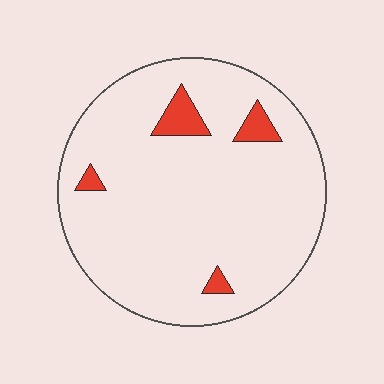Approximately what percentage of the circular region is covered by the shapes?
Approximately 5%.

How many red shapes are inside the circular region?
4.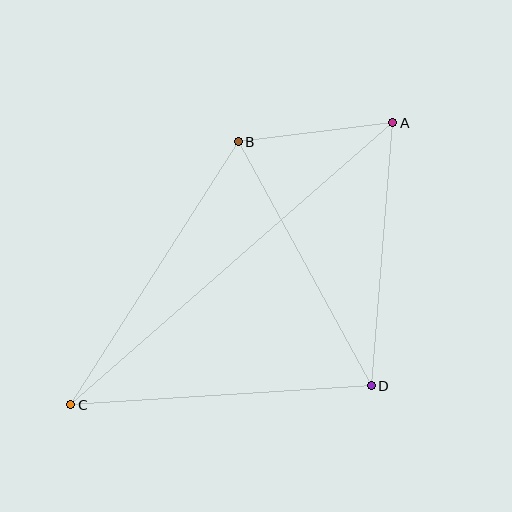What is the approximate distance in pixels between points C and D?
The distance between C and D is approximately 301 pixels.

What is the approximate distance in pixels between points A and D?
The distance between A and D is approximately 264 pixels.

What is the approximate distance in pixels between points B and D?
The distance between B and D is approximately 278 pixels.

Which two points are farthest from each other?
Points A and C are farthest from each other.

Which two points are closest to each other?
Points A and B are closest to each other.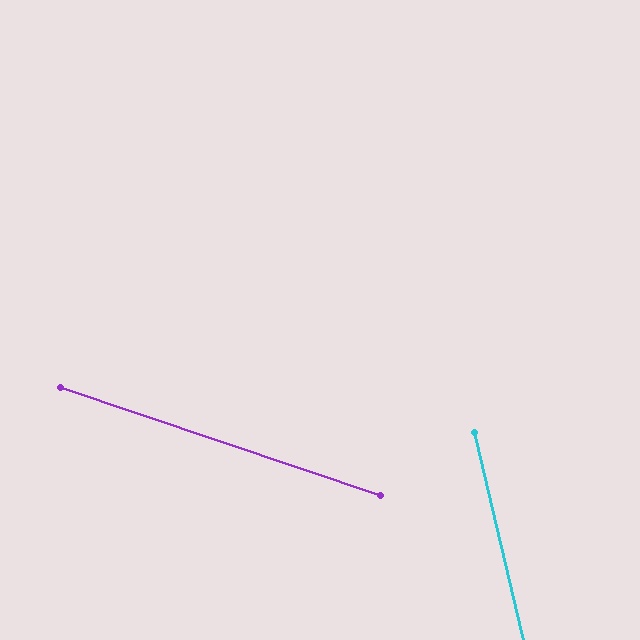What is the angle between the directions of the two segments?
Approximately 58 degrees.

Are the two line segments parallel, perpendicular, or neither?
Neither parallel nor perpendicular — they differ by about 58°.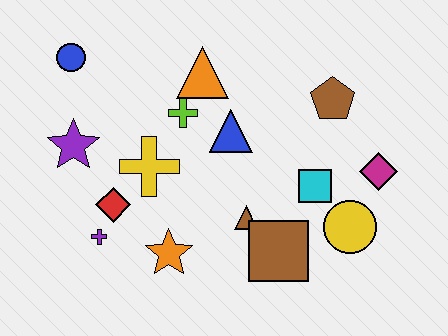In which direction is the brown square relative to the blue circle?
The brown square is to the right of the blue circle.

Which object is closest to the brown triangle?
The brown square is closest to the brown triangle.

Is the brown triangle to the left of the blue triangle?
No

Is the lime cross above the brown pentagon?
No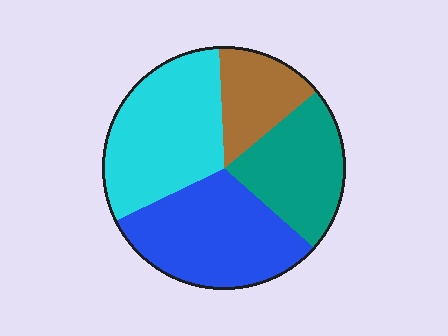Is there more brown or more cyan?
Cyan.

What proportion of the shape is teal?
Teal takes up between a sixth and a third of the shape.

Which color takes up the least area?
Brown, at roughly 15%.